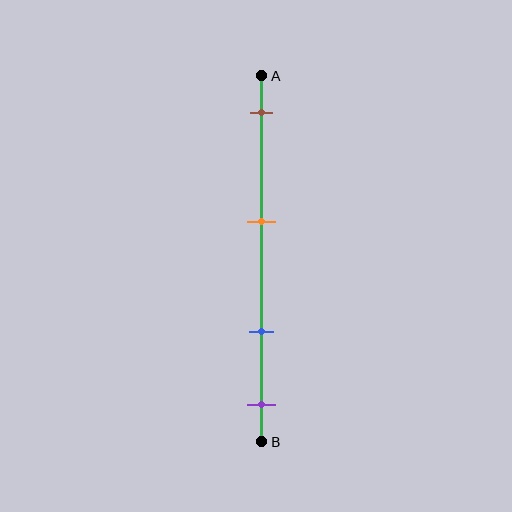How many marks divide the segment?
There are 4 marks dividing the segment.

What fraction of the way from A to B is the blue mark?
The blue mark is approximately 70% (0.7) of the way from A to B.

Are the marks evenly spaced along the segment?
No, the marks are not evenly spaced.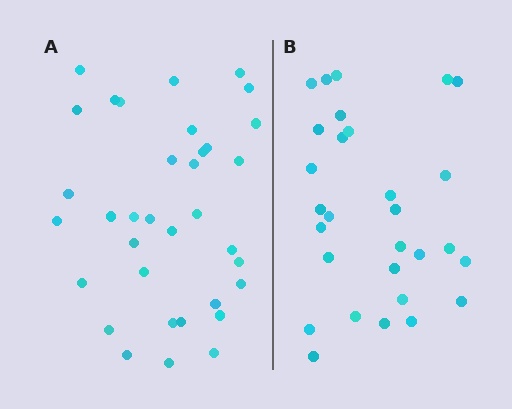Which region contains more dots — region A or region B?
Region A (the left region) has more dots.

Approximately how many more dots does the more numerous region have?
Region A has about 6 more dots than region B.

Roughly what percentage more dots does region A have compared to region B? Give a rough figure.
About 20% more.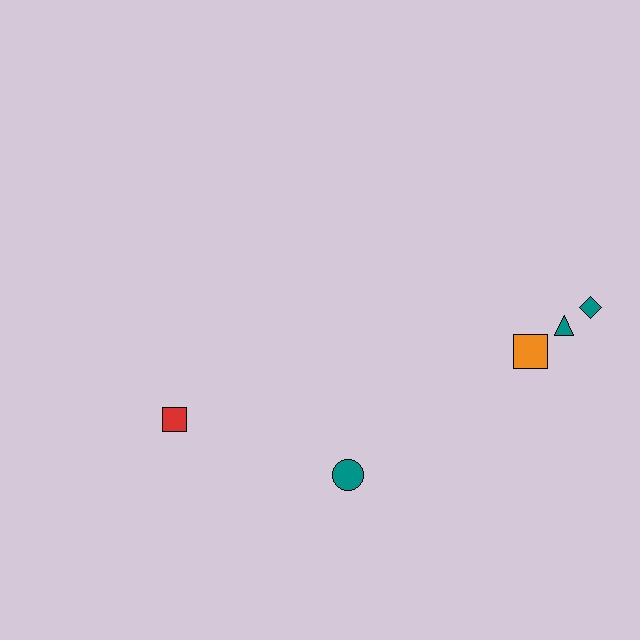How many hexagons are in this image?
There are no hexagons.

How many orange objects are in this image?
There is 1 orange object.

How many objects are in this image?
There are 5 objects.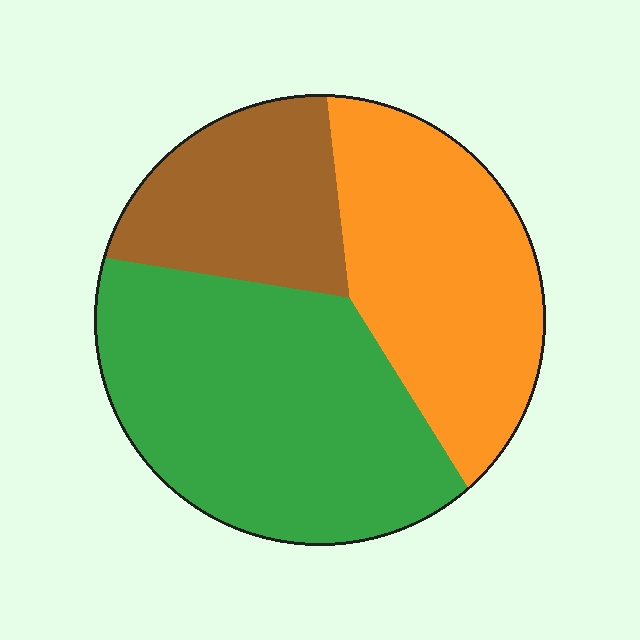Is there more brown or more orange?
Orange.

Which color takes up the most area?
Green, at roughly 45%.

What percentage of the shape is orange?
Orange covers 33% of the shape.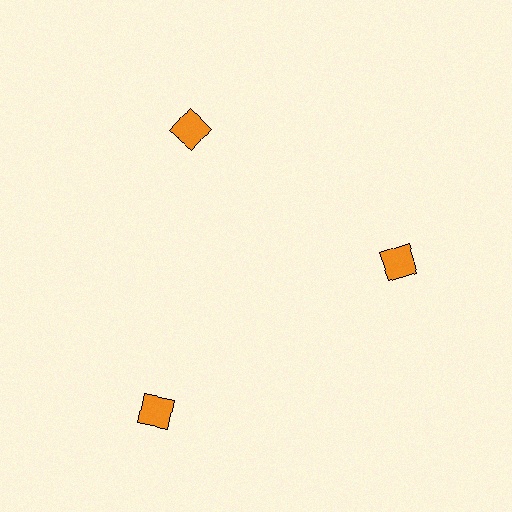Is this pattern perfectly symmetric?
No. The 3 orange squares are arranged in a ring, but one element near the 7 o'clock position is pushed outward from the center, breaking the 3-fold rotational symmetry.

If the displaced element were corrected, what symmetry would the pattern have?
It would have 3-fold rotational symmetry — the pattern would map onto itself every 120 degrees.